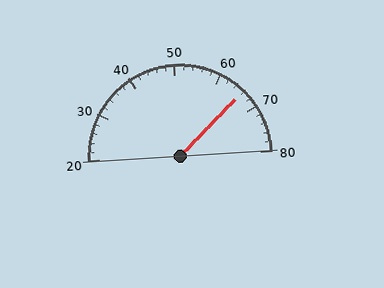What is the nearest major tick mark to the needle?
The nearest major tick mark is 70.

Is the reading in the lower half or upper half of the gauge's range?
The reading is in the upper half of the range (20 to 80).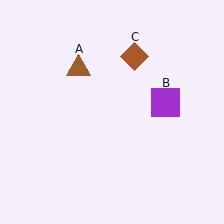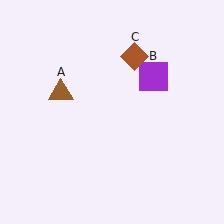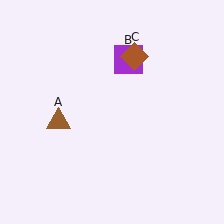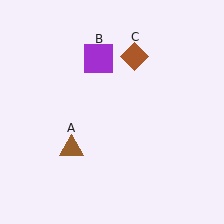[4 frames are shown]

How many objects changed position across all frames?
2 objects changed position: brown triangle (object A), purple square (object B).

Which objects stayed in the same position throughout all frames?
Brown diamond (object C) remained stationary.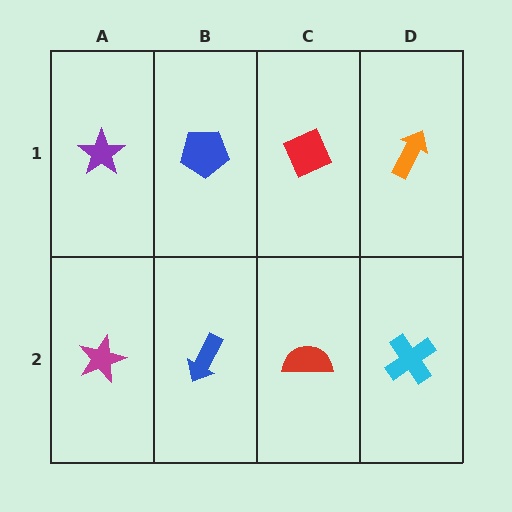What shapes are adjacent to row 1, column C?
A red semicircle (row 2, column C), a blue pentagon (row 1, column B), an orange arrow (row 1, column D).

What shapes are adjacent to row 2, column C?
A red diamond (row 1, column C), a blue arrow (row 2, column B), a cyan cross (row 2, column D).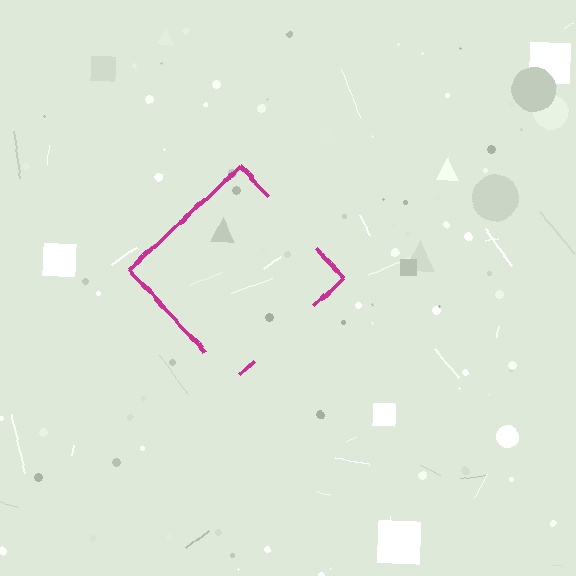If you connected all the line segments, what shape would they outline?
They would outline a diamond.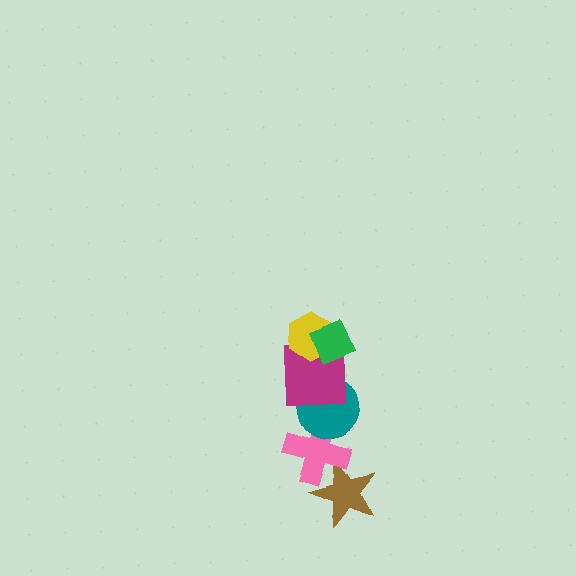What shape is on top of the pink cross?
The teal circle is on top of the pink cross.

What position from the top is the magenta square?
The magenta square is 3rd from the top.